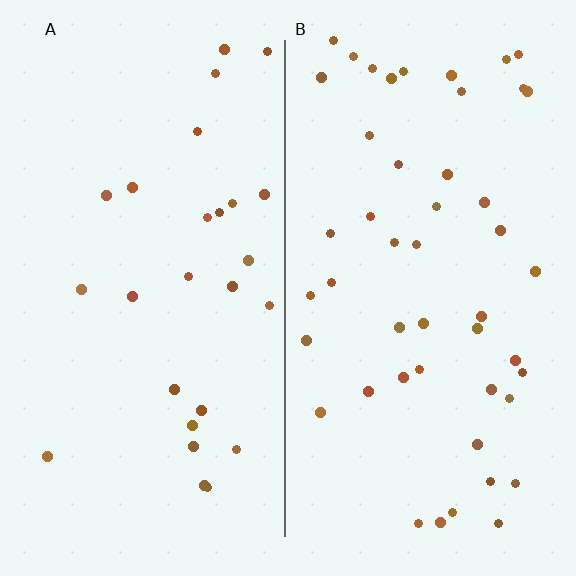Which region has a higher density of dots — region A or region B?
B (the right).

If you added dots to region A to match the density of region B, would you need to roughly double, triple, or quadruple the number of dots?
Approximately double.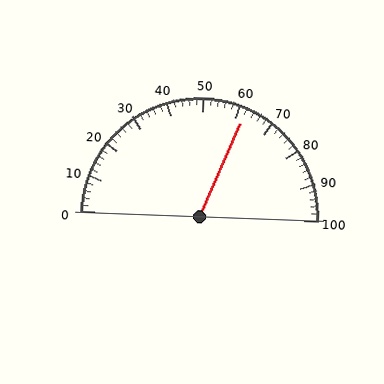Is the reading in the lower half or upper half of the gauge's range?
The reading is in the upper half of the range (0 to 100).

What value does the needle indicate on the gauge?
The needle indicates approximately 62.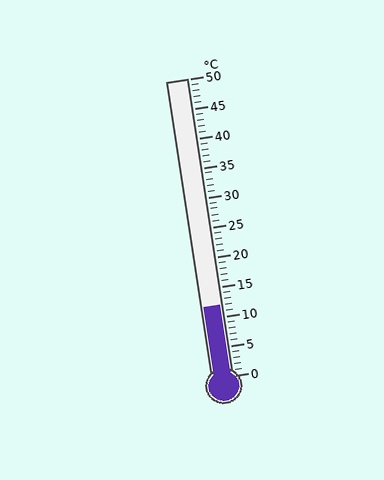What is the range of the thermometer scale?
The thermometer scale ranges from 0°C to 50°C.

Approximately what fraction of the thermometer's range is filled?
The thermometer is filled to approximately 25% of its range.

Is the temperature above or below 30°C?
The temperature is below 30°C.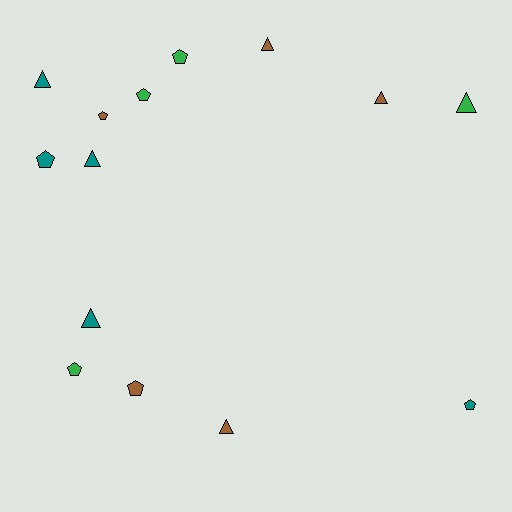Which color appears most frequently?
Brown, with 5 objects.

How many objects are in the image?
There are 14 objects.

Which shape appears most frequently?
Triangle, with 7 objects.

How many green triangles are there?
There is 1 green triangle.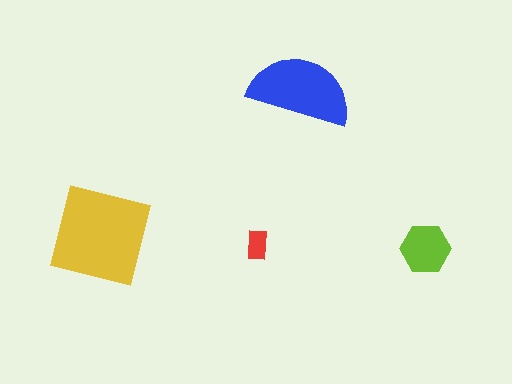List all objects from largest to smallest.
The yellow square, the blue semicircle, the lime hexagon, the red rectangle.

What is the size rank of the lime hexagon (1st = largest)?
3rd.